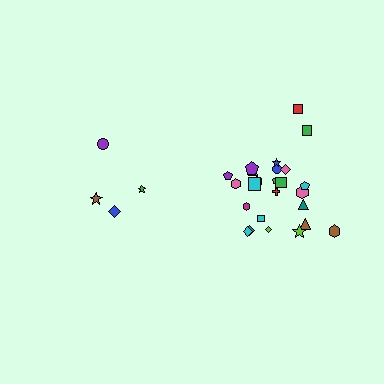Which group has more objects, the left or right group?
The right group.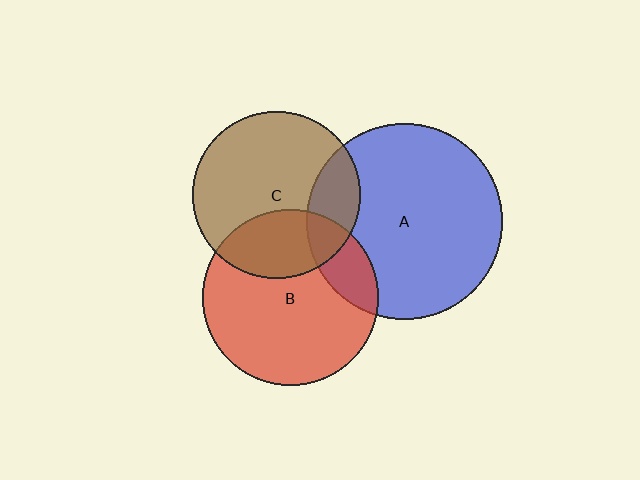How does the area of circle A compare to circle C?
Approximately 1.4 times.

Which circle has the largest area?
Circle A (blue).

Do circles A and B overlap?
Yes.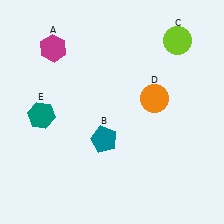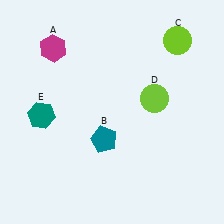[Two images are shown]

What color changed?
The circle (D) changed from orange in Image 1 to lime in Image 2.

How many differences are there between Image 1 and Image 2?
There is 1 difference between the two images.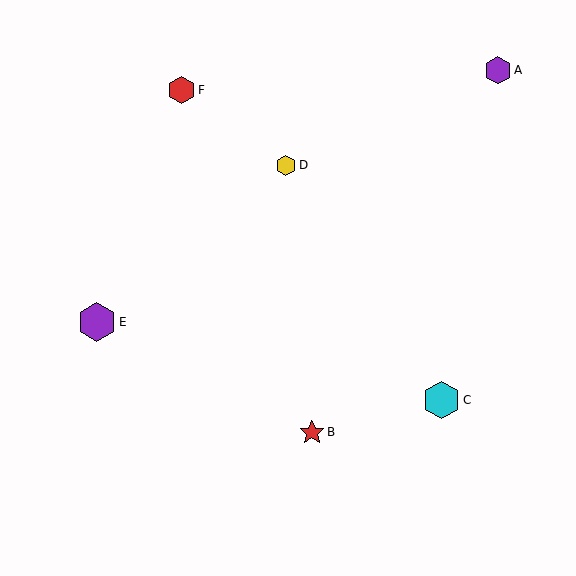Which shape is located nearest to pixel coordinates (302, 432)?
The red star (labeled B) at (312, 432) is nearest to that location.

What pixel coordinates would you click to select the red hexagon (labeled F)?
Click at (181, 90) to select the red hexagon F.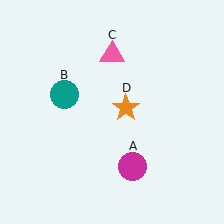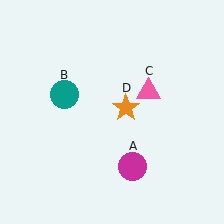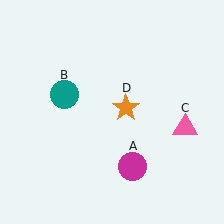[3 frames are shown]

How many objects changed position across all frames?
1 object changed position: pink triangle (object C).